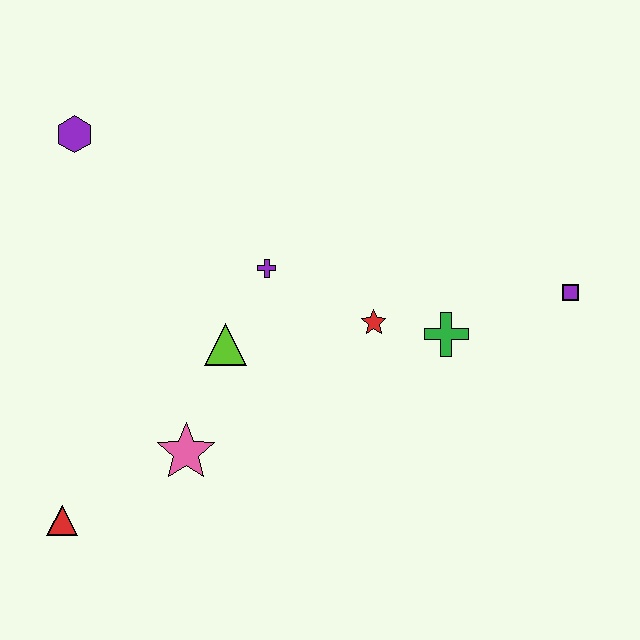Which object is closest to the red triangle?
The pink star is closest to the red triangle.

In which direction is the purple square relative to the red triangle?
The purple square is to the right of the red triangle.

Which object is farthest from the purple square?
The red triangle is farthest from the purple square.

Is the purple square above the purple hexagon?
No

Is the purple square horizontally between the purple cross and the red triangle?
No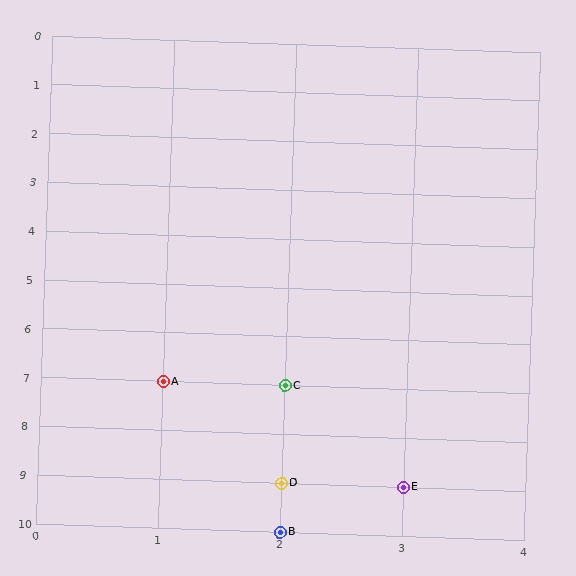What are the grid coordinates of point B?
Point B is at grid coordinates (2, 10).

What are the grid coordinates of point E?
Point E is at grid coordinates (3, 9).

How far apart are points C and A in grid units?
Points C and A are 1 column apart.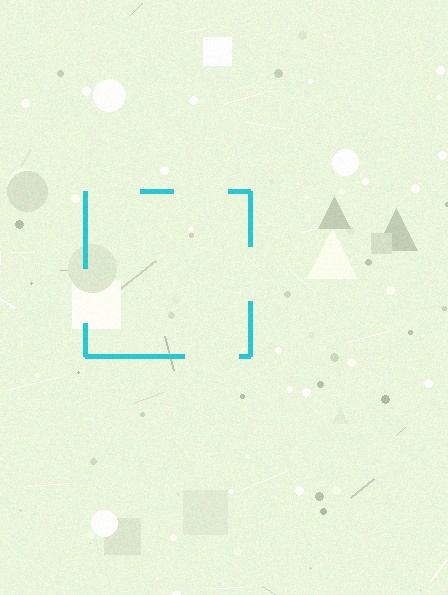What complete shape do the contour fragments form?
The contour fragments form a square.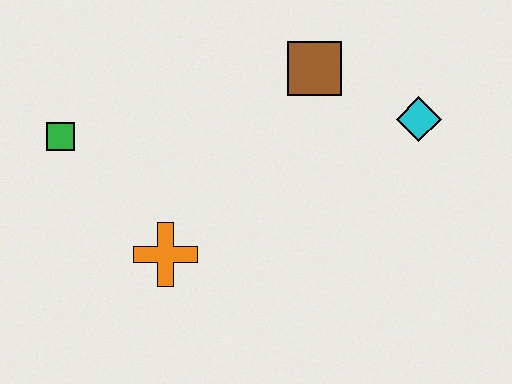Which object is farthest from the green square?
The cyan diamond is farthest from the green square.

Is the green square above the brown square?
No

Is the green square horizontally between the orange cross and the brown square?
No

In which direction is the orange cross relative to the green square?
The orange cross is below the green square.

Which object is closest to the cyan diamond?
The brown square is closest to the cyan diamond.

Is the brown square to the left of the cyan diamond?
Yes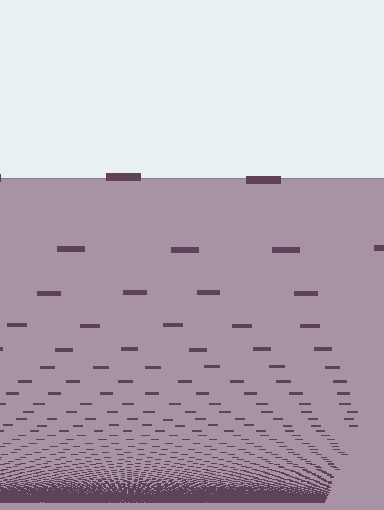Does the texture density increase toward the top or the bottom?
Density increases toward the bottom.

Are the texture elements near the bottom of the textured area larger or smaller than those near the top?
Smaller. The gradient is inverted — elements near the bottom are smaller and denser.